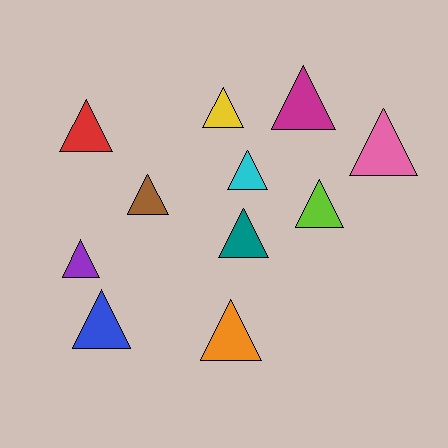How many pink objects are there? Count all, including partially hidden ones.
There is 1 pink object.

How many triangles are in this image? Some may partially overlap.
There are 11 triangles.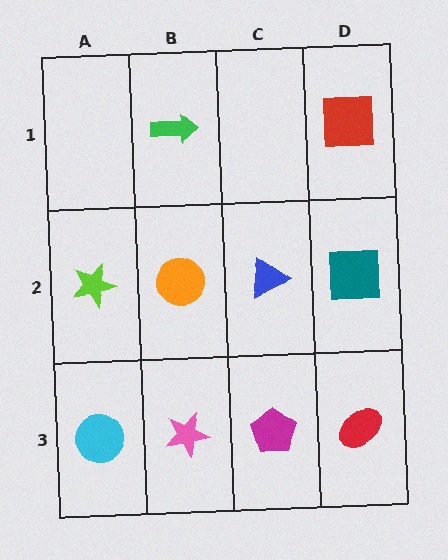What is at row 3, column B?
A pink star.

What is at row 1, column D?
A red square.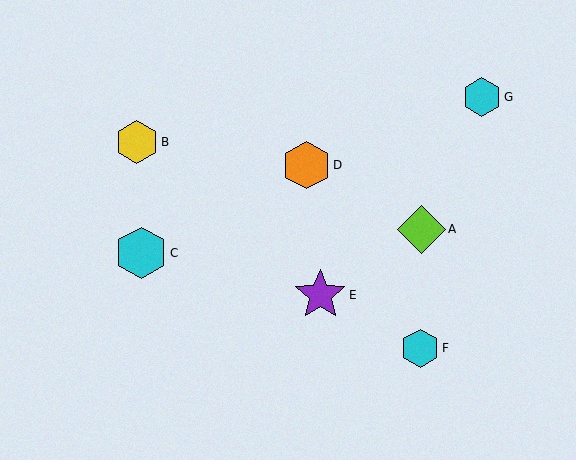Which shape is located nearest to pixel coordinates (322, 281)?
The purple star (labeled E) at (320, 295) is nearest to that location.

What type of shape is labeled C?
Shape C is a cyan hexagon.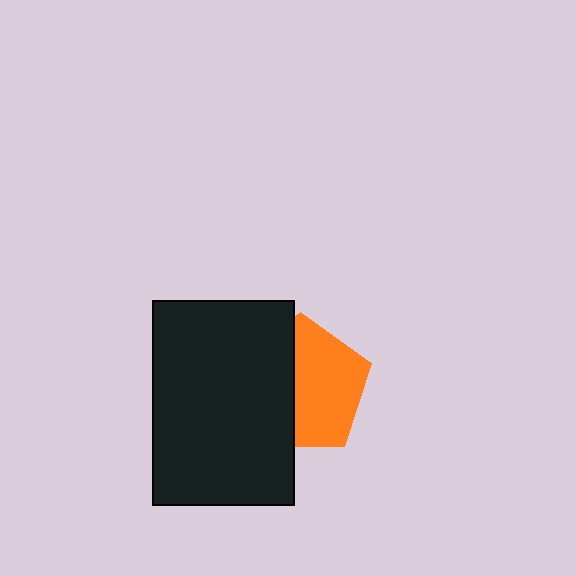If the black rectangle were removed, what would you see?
You would see the complete orange pentagon.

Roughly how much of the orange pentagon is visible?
About half of it is visible (roughly 55%).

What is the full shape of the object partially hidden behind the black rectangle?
The partially hidden object is an orange pentagon.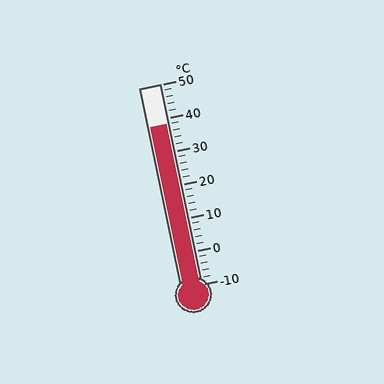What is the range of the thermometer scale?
The thermometer scale ranges from -10°C to 50°C.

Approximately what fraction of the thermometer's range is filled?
The thermometer is filled to approximately 80% of its range.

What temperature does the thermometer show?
The thermometer shows approximately 38°C.